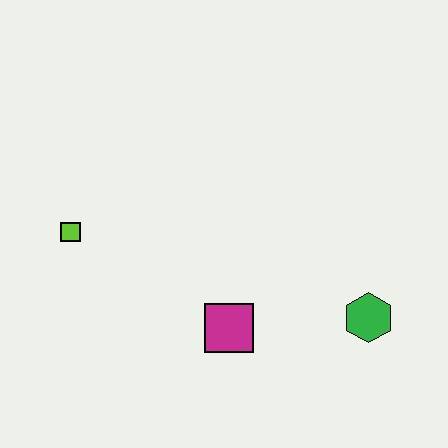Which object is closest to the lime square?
The magenta square is closest to the lime square.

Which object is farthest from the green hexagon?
The lime square is farthest from the green hexagon.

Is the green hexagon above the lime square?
No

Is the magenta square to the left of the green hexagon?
Yes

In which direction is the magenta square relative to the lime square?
The magenta square is to the right of the lime square.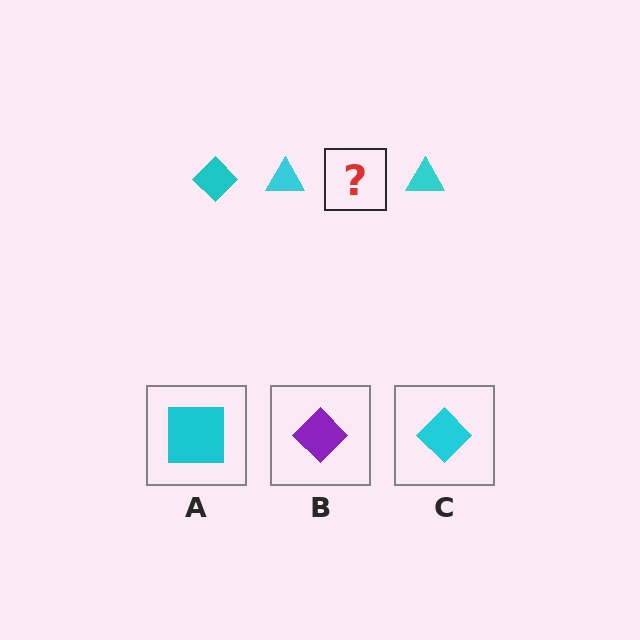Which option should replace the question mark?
Option C.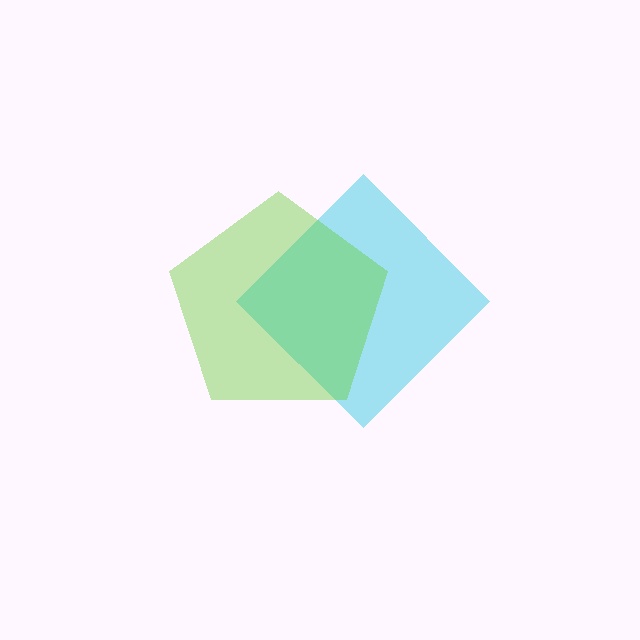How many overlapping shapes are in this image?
There are 2 overlapping shapes in the image.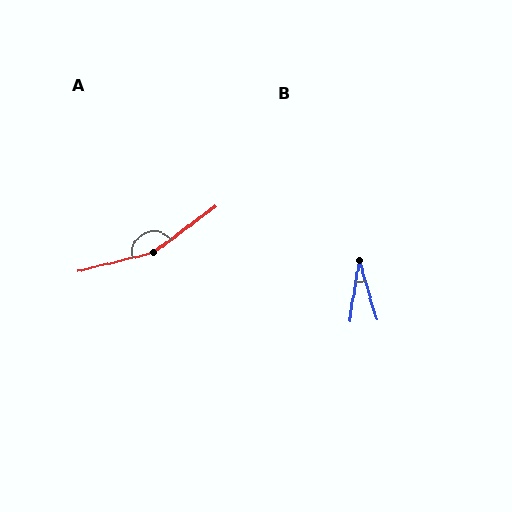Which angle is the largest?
A, at approximately 158 degrees.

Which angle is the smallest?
B, at approximately 25 degrees.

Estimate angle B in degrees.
Approximately 25 degrees.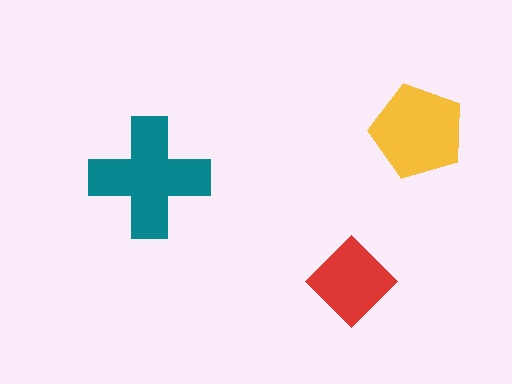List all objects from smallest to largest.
The red diamond, the yellow pentagon, the teal cross.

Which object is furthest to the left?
The teal cross is leftmost.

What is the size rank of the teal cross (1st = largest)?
1st.